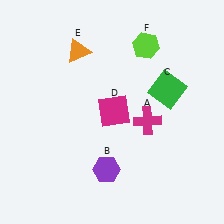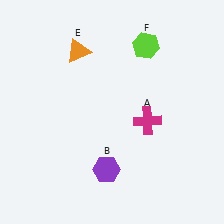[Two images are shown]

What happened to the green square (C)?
The green square (C) was removed in Image 2. It was in the top-right area of Image 1.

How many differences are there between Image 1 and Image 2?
There are 2 differences between the two images.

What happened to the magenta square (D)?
The magenta square (D) was removed in Image 2. It was in the top-right area of Image 1.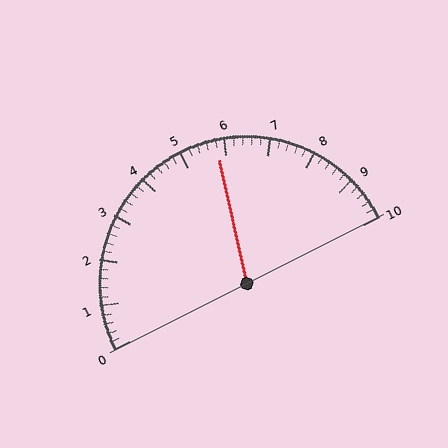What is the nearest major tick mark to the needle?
The nearest major tick mark is 6.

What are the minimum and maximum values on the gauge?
The gauge ranges from 0 to 10.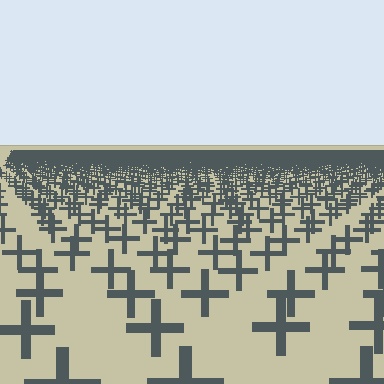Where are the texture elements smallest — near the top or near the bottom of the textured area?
Near the top.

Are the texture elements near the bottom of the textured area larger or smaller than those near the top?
Larger. Near the bottom, elements are closer to the viewer and appear at a bigger on-screen size.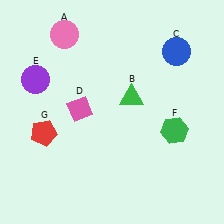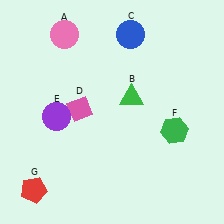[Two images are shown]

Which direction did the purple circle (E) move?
The purple circle (E) moved down.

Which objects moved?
The objects that moved are: the blue circle (C), the purple circle (E), the red pentagon (G).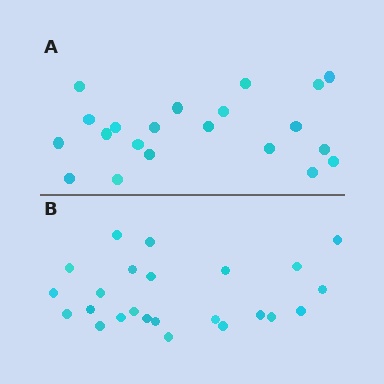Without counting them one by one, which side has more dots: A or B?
Region B (the bottom region) has more dots.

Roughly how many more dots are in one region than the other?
Region B has just a few more — roughly 2 or 3 more dots than region A.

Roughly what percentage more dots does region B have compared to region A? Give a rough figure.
About 15% more.